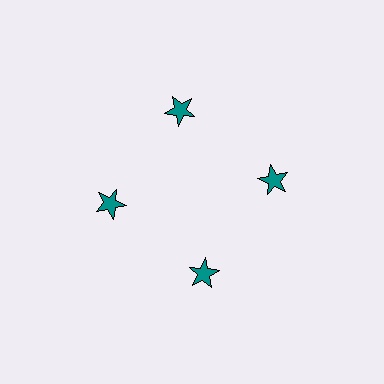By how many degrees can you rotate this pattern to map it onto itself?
The pattern maps onto itself every 90 degrees of rotation.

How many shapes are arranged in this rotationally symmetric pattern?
There are 4 shapes, arranged in 4 groups of 1.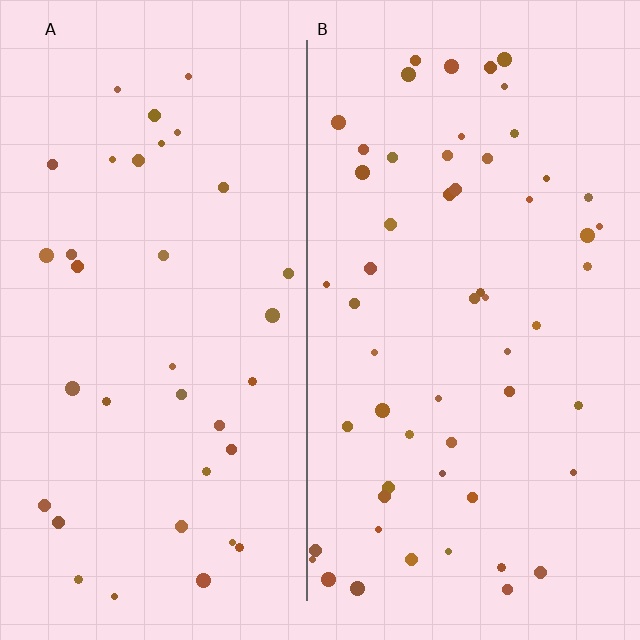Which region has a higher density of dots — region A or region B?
B (the right).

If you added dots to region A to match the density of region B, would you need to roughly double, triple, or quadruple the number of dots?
Approximately double.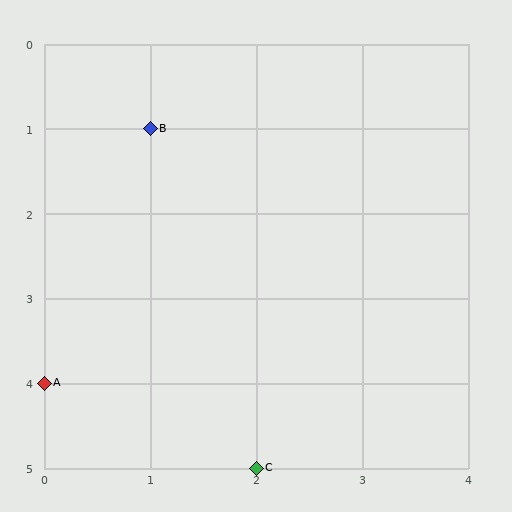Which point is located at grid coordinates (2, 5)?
Point C is at (2, 5).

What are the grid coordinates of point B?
Point B is at grid coordinates (1, 1).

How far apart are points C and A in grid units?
Points C and A are 2 columns and 1 row apart (about 2.2 grid units diagonally).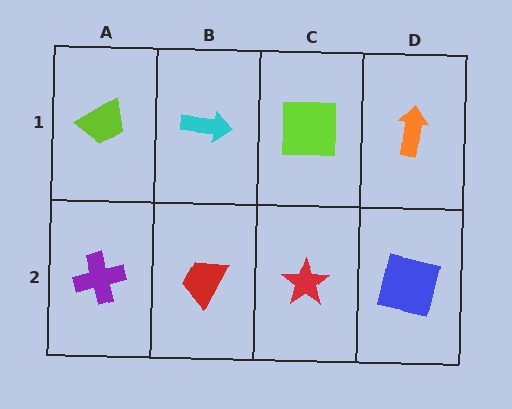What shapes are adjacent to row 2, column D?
An orange arrow (row 1, column D), a red star (row 2, column C).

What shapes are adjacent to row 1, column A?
A purple cross (row 2, column A), a cyan arrow (row 1, column B).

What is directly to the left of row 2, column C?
A red trapezoid.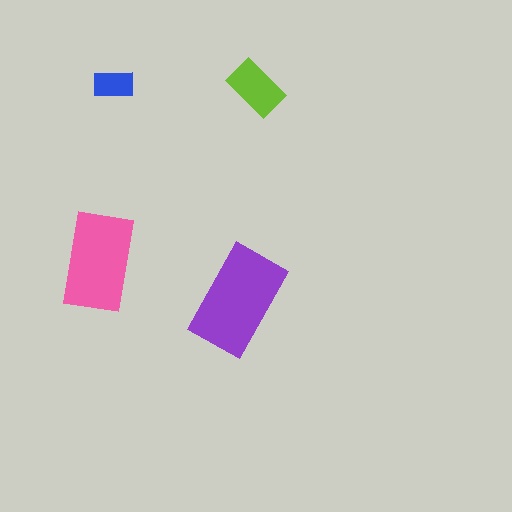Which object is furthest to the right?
The lime rectangle is rightmost.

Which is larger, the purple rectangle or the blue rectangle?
The purple one.